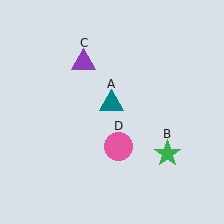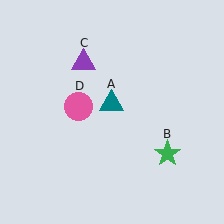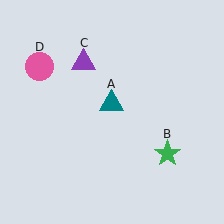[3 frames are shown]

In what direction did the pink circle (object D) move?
The pink circle (object D) moved up and to the left.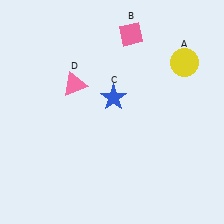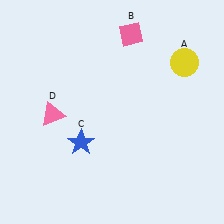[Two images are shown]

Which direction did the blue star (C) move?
The blue star (C) moved down.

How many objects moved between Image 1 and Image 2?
2 objects moved between the two images.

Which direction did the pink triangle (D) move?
The pink triangle (D) moved down.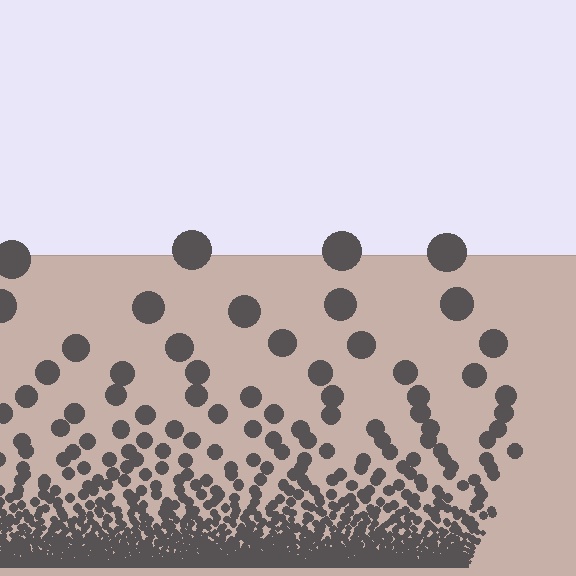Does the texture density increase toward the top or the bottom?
Density increases toward the bottom.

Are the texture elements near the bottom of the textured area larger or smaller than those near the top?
Smaller. The gradient is inverted — elements near the bottom are smaller and denser.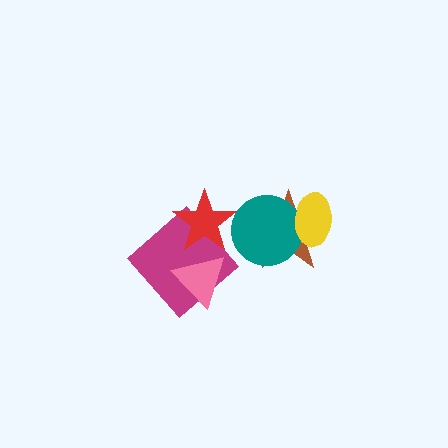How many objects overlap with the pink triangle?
2 objects overlap with the pink triangle.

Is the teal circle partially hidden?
Yes, it is partially covered by another shape.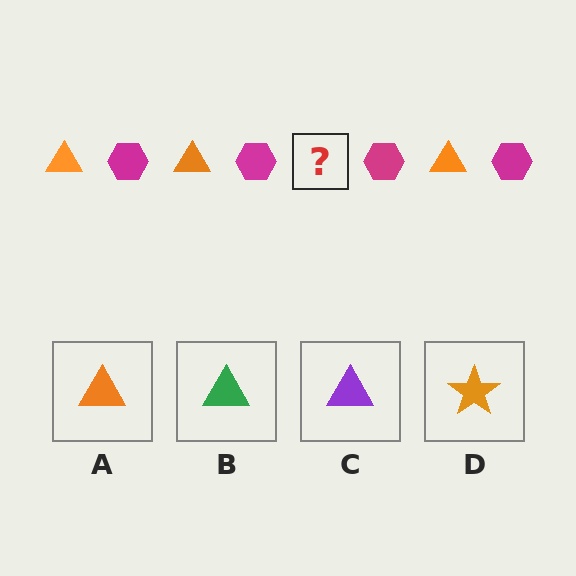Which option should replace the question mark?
Option A.